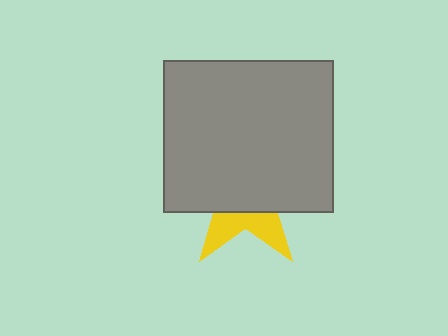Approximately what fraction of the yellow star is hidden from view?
Roughly 69% of the yellow star is hidden behind the gray rectangle.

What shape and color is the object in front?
The object in front is a gray rectangle.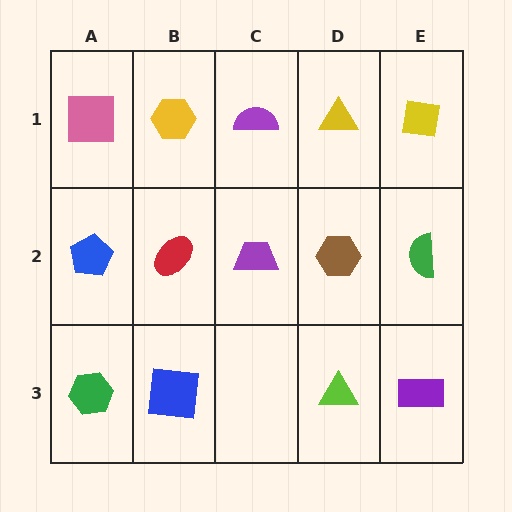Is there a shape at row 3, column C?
No, that cell is empty.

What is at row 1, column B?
A yellow hexagon.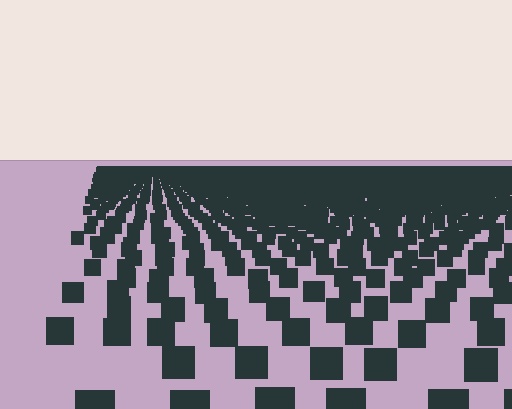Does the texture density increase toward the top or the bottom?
Density increases toward the top.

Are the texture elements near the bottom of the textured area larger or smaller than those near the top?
Larger. Near the bottom, elements are closer to the viewer and appear at a bigger on-screen size.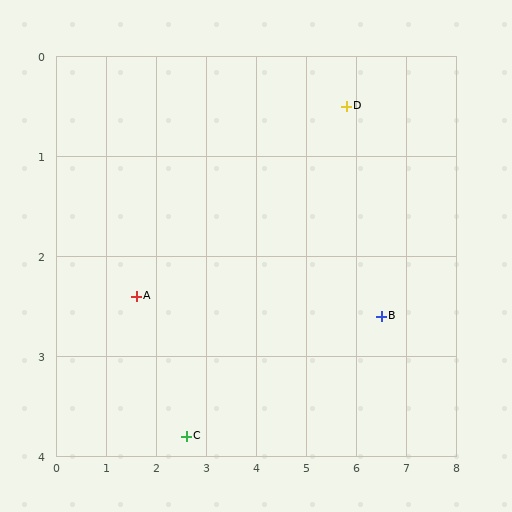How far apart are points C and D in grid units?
Points C and D are about 4.6 grid units apart.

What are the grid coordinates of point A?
Point A is at approximately (1.6, 2.4).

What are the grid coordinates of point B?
Point B is at approximately (6.5, 2.6).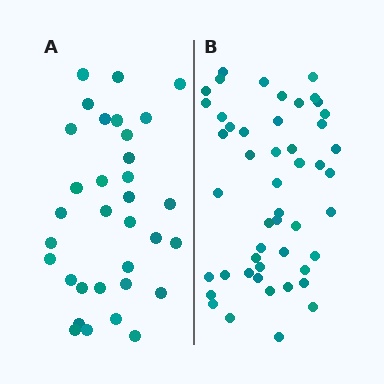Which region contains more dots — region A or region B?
Region B (the right region) has more dots.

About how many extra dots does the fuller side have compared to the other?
Region B has approximately 15 more dots than region A.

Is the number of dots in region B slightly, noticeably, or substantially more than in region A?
Region B has substantially more. The ratio is roughly 1.5 to 1.